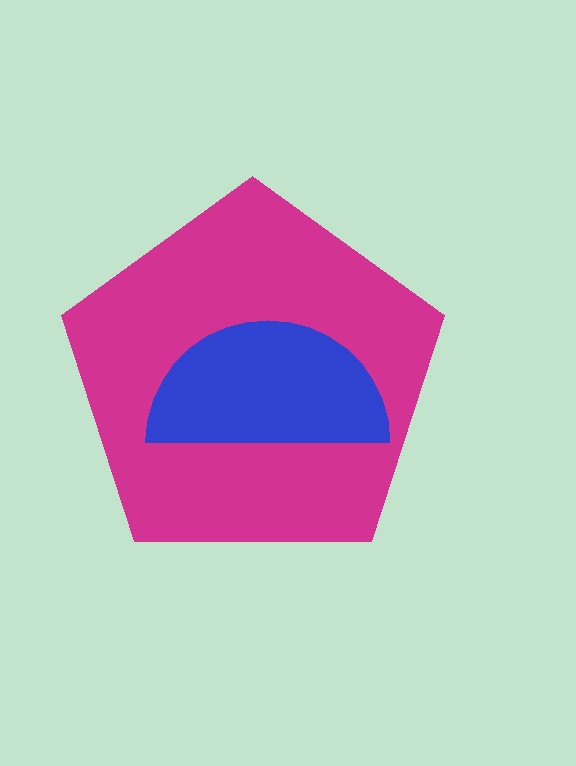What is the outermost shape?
The magenta pentagon.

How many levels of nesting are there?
2.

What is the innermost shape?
The blue semicircle.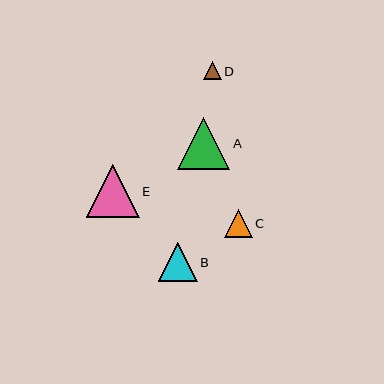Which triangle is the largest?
Triangle E is the largest with a size of approximately 53 pixels.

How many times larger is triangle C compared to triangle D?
Triangle C is approximately 1.6 times the size of triangle D.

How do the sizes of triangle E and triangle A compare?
Triangle E and triangle A are approximately the same size.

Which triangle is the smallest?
Triangle D is the smallest with a size of approximately 18 pixels.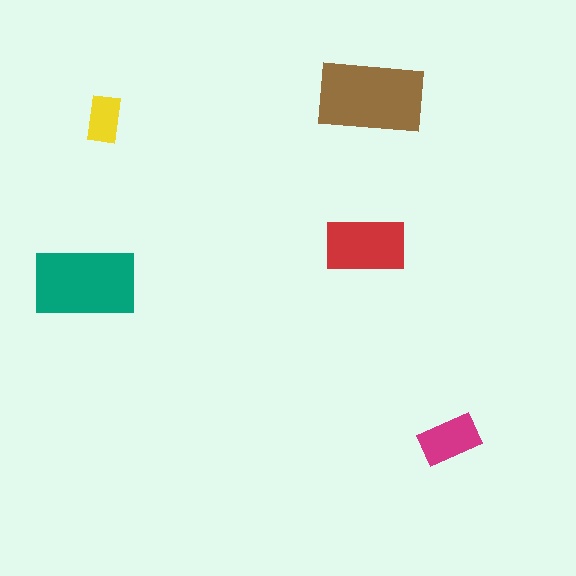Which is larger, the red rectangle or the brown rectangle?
The brown one.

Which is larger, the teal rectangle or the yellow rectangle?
The teal one.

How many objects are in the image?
There are 5 objects in the image.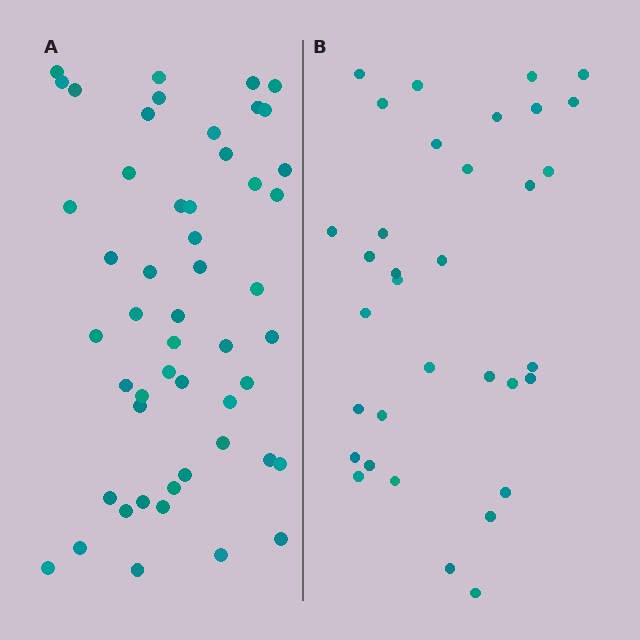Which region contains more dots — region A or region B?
Region A (the left region) has more dots.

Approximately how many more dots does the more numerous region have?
Region A has approximately 15 more dots than region B.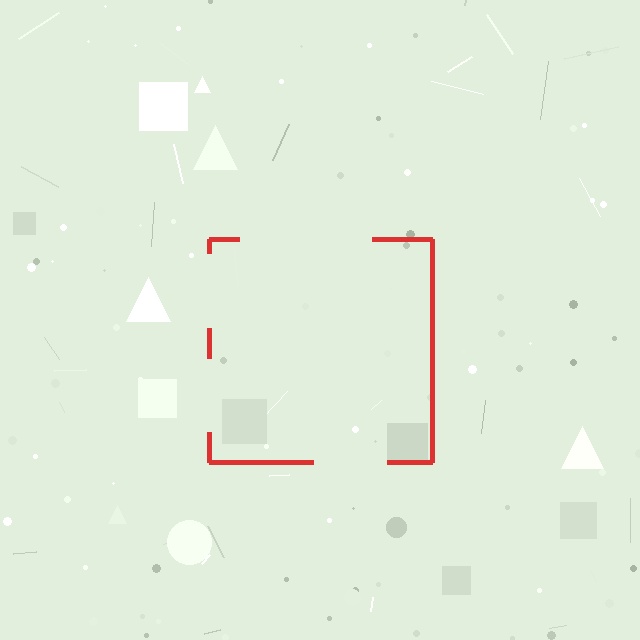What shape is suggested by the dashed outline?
The dashed outline suggests a square.